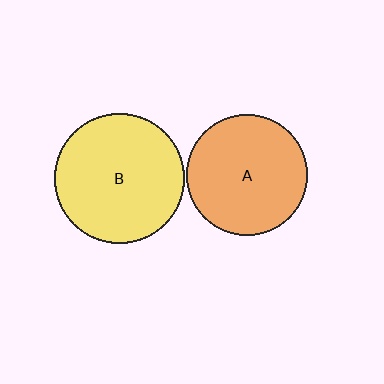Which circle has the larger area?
Circle B (yellow).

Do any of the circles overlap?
No, none of the circles overlap.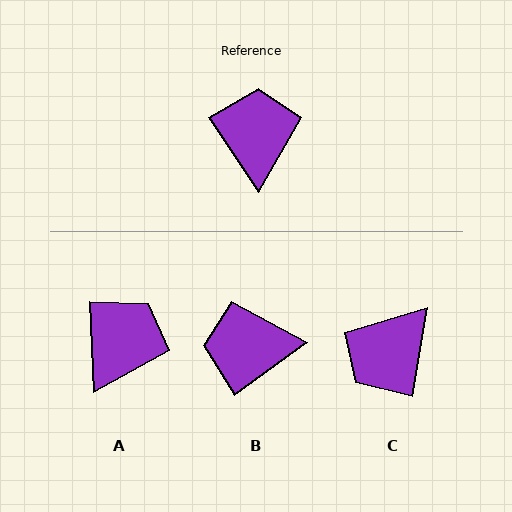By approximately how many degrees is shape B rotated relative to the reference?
Approximately 92 degrees counter-clockwise.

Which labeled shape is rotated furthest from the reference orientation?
C, about 137 degrees away.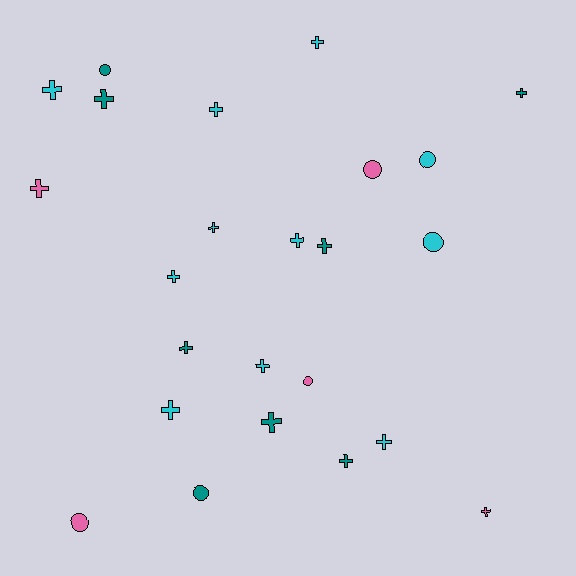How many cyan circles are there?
There are 2 cyan circles.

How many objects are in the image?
There are 24 objects.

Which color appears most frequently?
Cyan, with 11 objects.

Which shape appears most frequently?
Cross, with 17 objects.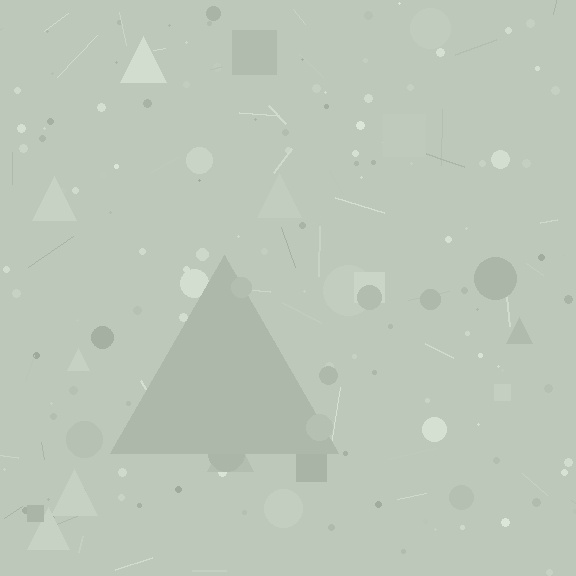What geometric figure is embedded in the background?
A triangle is embedded in the background.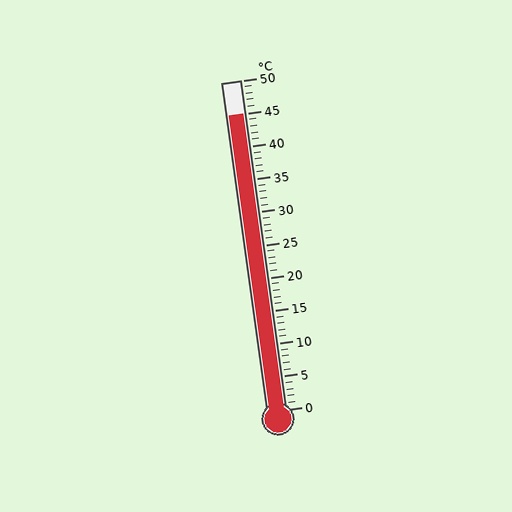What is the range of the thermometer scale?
The thermometer scale ranges from 0°C to 50°C.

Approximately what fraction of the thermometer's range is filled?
The thermometer is filled to approximately 90% of its range.